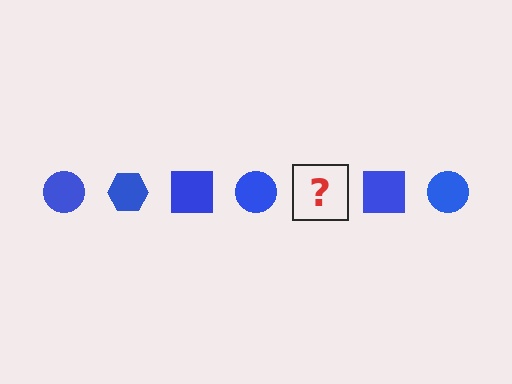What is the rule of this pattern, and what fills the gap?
The rule is that the pattern cycles through circle, hexagon, square shapes in blue. The gap should be filled with a blue hexagon.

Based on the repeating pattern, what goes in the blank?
The blank should be a blue hexagon.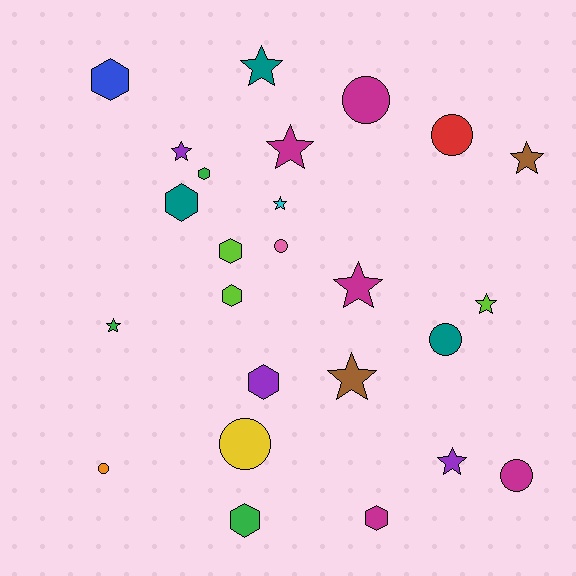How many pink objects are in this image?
There is 1 pink object.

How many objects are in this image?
There are 25 objects.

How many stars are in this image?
There are 10 stars.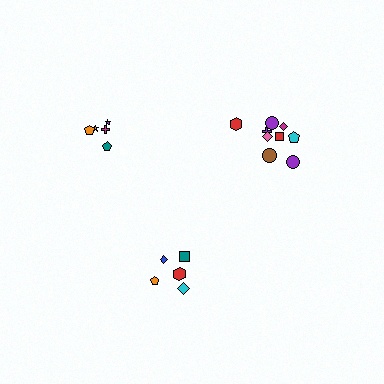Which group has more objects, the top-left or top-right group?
The top-right group.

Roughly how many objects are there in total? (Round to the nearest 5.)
Roughly 20 objects in total.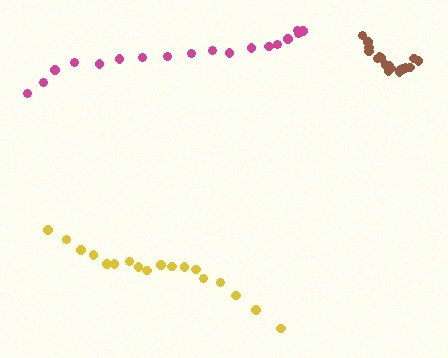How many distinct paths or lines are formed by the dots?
There are 3 distinct paths.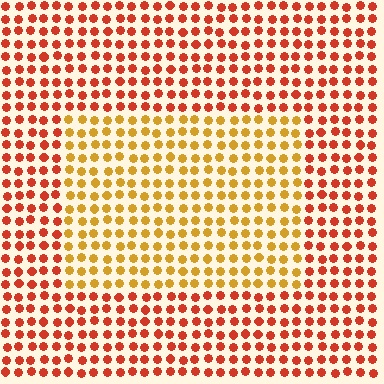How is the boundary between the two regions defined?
The boundary is defined purely by a slight shift in hue (about 37 degrees). Spacing, size, and orientation are identical on both sides.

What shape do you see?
I see a rectangle.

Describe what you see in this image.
The image is filled with small red elements in a uniform arrangement. A rectangle-shaped region is visible where the elements are tinted to a slightly different hue, forming a subtle color boundary.